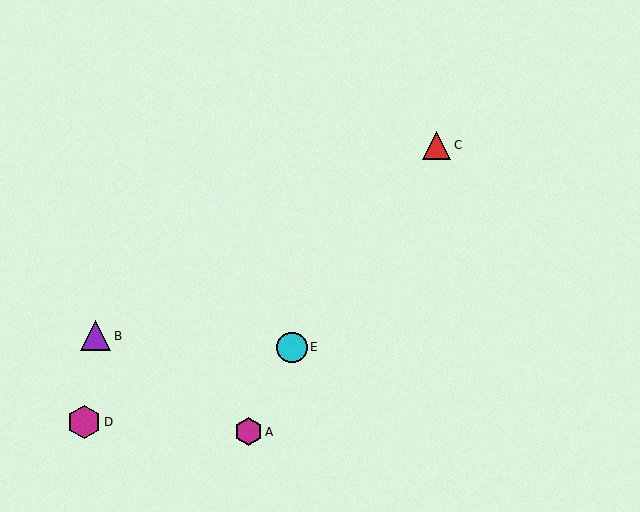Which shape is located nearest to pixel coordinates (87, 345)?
The purple triangle (labeled B) at (96, 336) is nearest to that location.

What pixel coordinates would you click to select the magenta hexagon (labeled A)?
Click at (249, 432) to select the magenta hexagon A.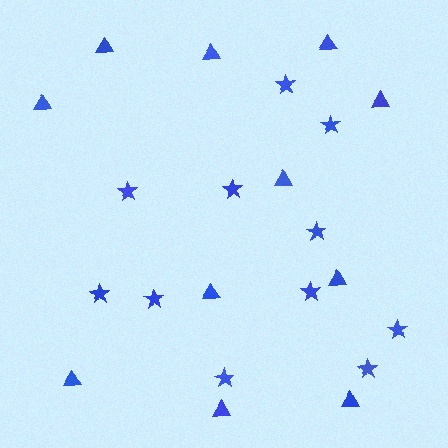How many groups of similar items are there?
There are 2 groups: one group of stars (11) and one group of triangles (11).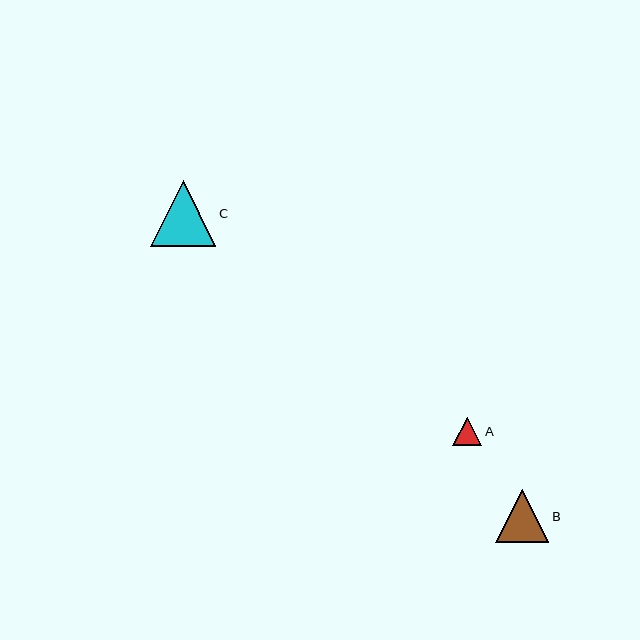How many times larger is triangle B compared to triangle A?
Triangle B is approximately 1.9 times the size of triangle A.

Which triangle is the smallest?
Triangle A is the smallest with a size of approximately 29 pixels.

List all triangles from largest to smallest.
From largest to smallest: C, B, A.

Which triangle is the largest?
Triangle C is the largest with a size of approximately 65 pixels.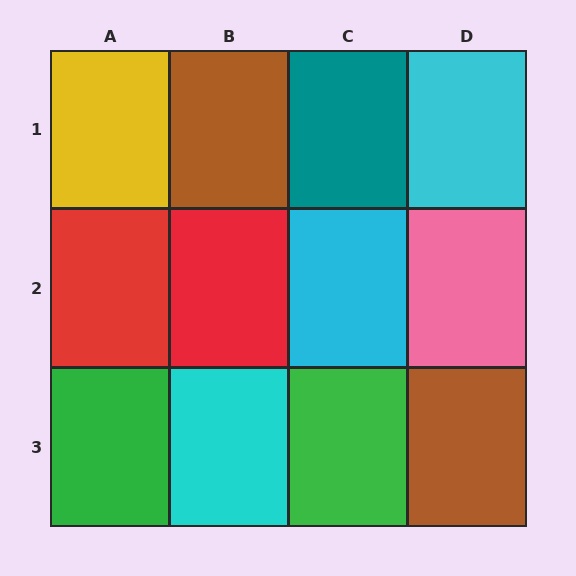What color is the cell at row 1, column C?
Teal.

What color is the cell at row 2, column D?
Pink.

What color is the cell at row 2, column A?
Red.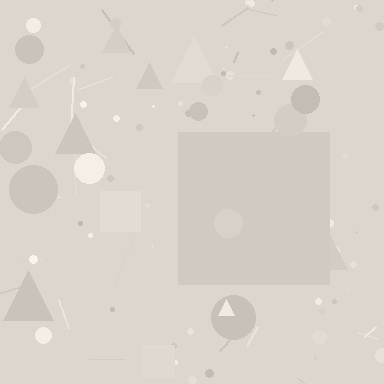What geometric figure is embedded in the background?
A square is embedded in the background.